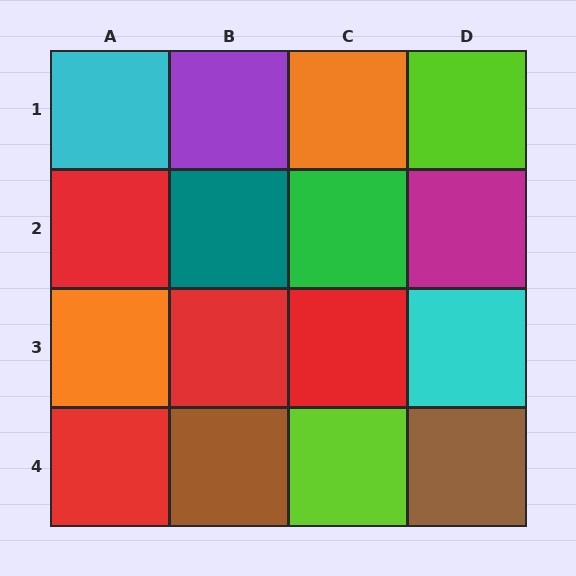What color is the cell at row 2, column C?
Green.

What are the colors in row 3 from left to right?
Orange, red, red, cyan.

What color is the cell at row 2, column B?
Teal.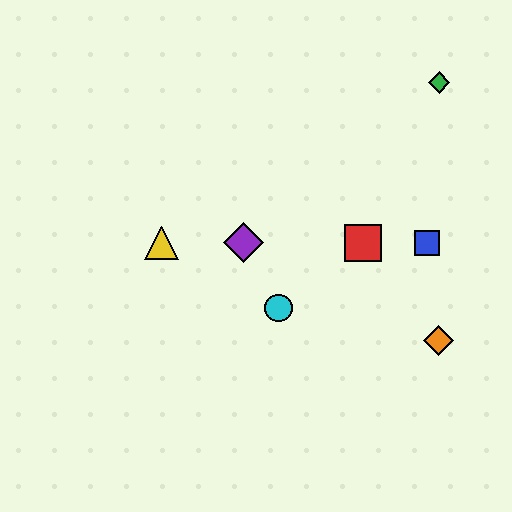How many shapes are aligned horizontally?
4 shapes (the red square, the blue square, the yellow triangle, the purple diamond) are aligned horizontally.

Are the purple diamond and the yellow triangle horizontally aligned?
Yes, both are at y≈243.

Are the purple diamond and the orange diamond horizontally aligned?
No, the purple diamond is at y≈243 and the orange diamond is at y≈341.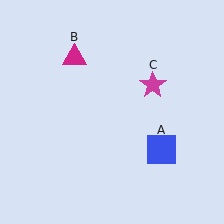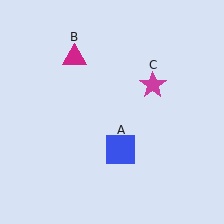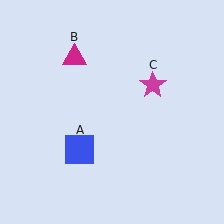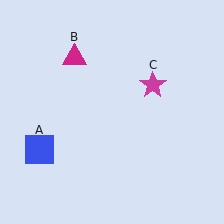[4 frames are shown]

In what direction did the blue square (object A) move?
The blue square (object A) moved left.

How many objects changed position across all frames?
1 object changed position: blue square (object A).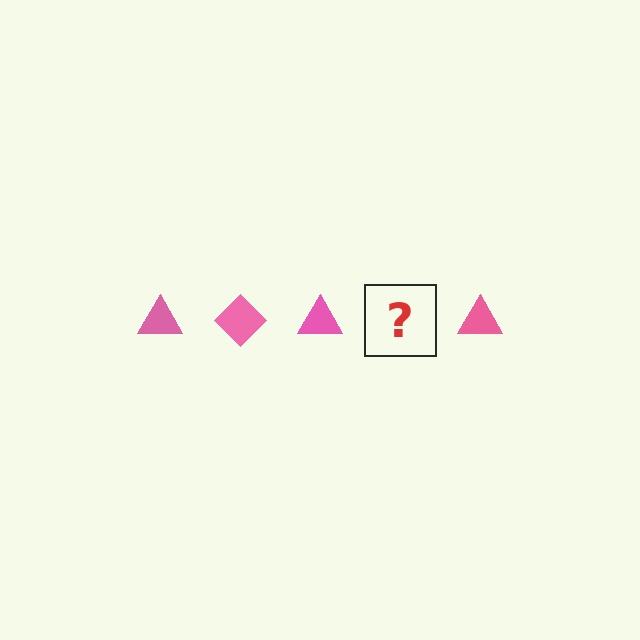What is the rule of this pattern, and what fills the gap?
The rule is that the pattern cycles through triangle, diamond shapes in pink. The gap should be filled with a pink diamond.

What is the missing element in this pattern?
The missing element is a pink diamond.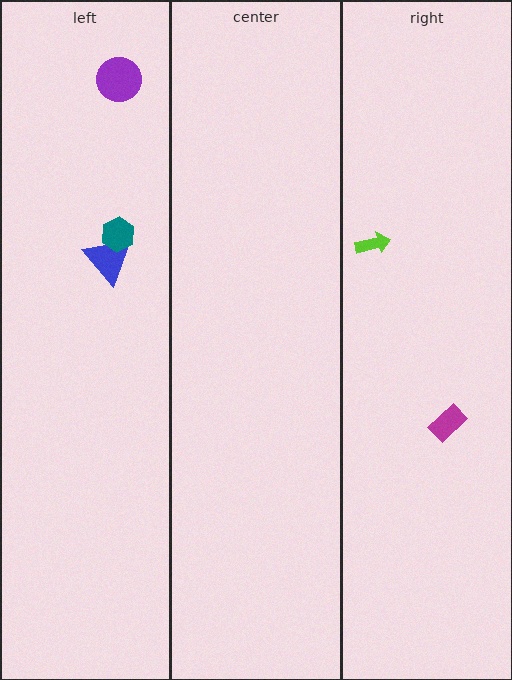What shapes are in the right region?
The lime arrow, the magenta rectangle.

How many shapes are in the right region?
2.